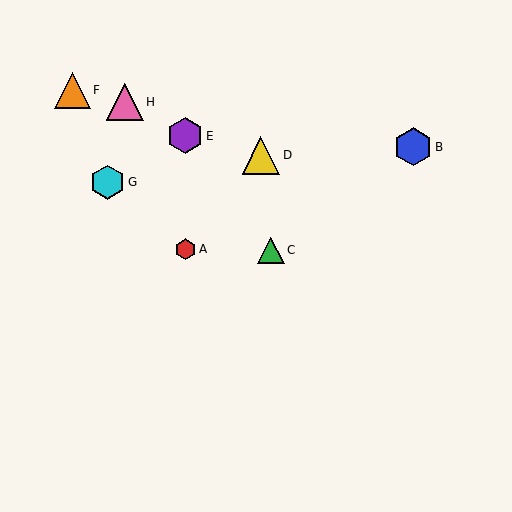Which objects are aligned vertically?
Objects A, E are aligned vertically.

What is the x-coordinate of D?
Object D is at x≈261.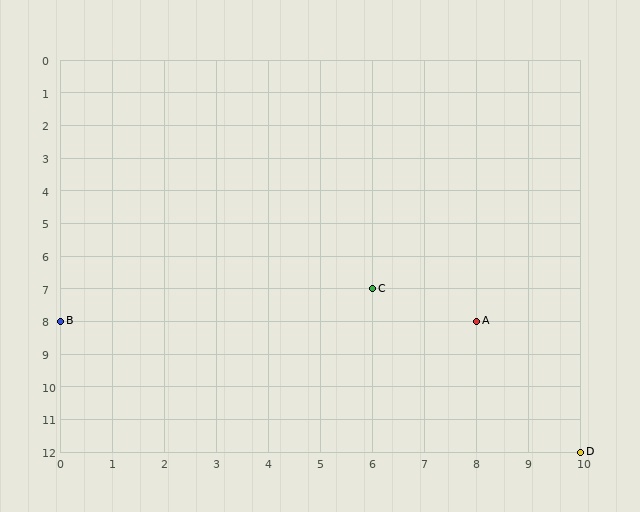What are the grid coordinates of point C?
Point C is at grid coordinates (6, 7).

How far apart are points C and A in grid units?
Points C and A are 2 columns and 1 row apart (about 2.2 grid units diagonally).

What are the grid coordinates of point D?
Point D is at grid coordinates (10, 12).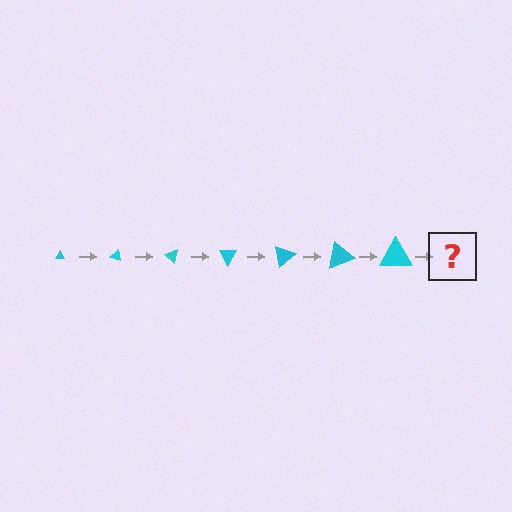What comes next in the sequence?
The next element should be a triangle, larger than the previous one and rotated 140 degrees from the start.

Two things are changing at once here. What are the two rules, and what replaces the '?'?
The two rules are that the triangle grows larger each step and it rotates 20 degrees each step. The '?' should be a triangle, larger than the previous one and rotated 140 degrees from the start.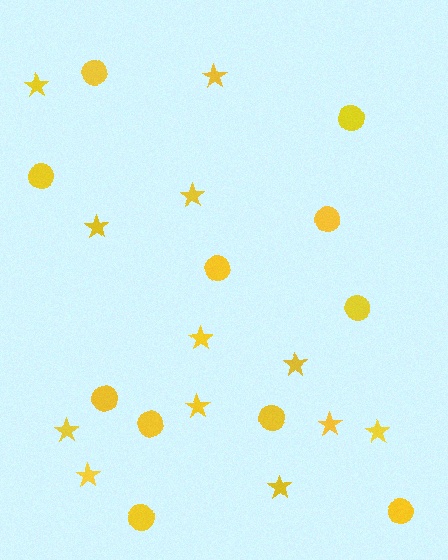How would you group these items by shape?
There are 2 groups: one group of stars (12) and one group of circles (11).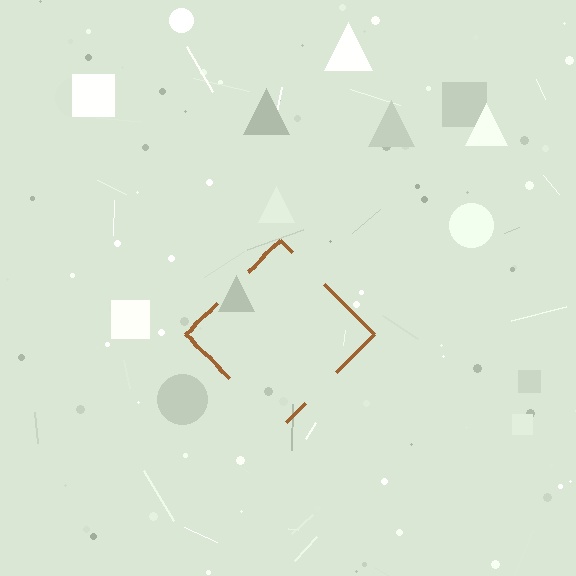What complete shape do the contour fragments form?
The contour fragments form a diamond.